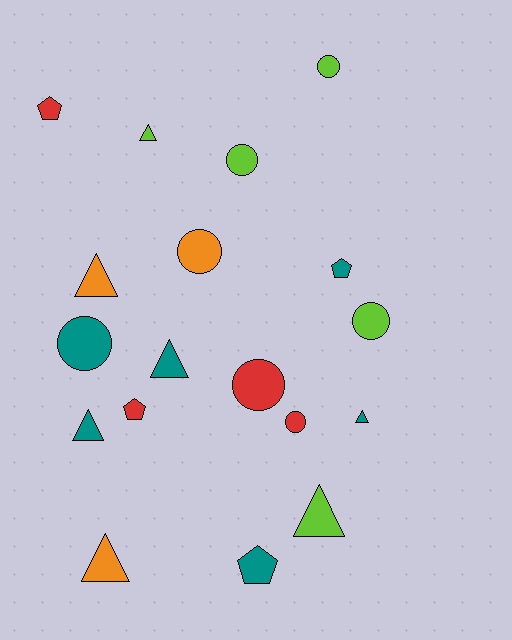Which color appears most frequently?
Teal, with 6 objects.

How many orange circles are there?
There is 1 orange circle.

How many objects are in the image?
There are 18 objects.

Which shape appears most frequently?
Triangle, with 7 objects.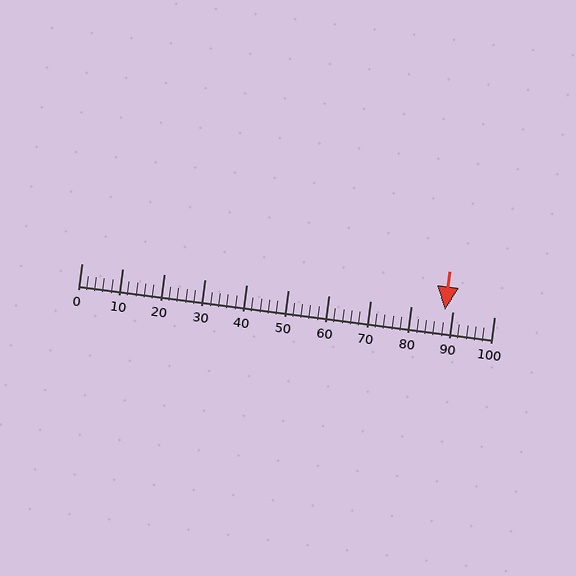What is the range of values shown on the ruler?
The ruler shows values from 0 to 100.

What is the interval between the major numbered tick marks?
The major tick marks are spaced 10 units apart.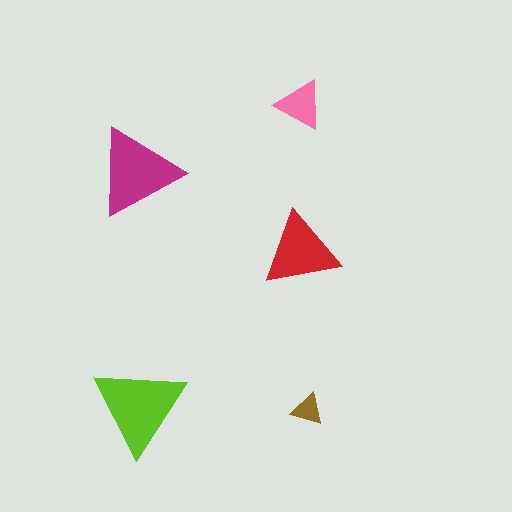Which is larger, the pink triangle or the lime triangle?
The lime one.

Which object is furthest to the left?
The magenta triangle is leftmost.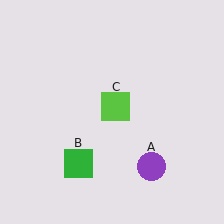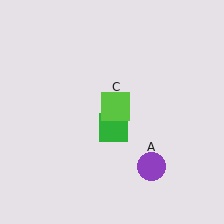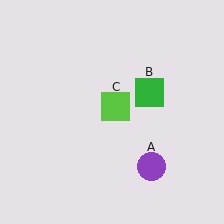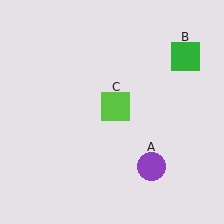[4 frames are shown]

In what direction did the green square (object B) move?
The green square (object B) moved up and to the right.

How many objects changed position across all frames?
1 object changed position: green square (object B).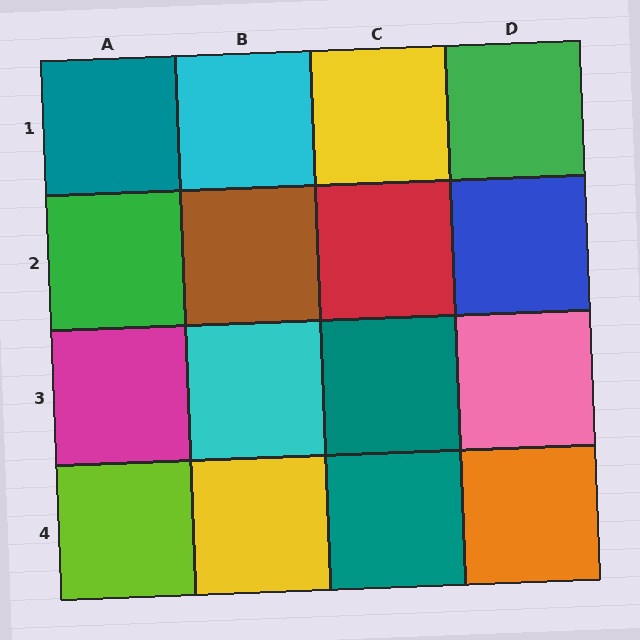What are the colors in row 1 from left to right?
Teal, cyan, yellow, green.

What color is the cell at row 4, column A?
Lime.